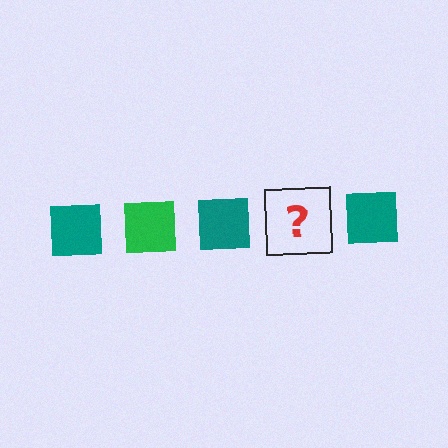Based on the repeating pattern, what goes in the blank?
The blank should be a green square.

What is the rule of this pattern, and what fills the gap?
The rule is that the pattern cycles through teal, green squares. The gap should be filled with a green square.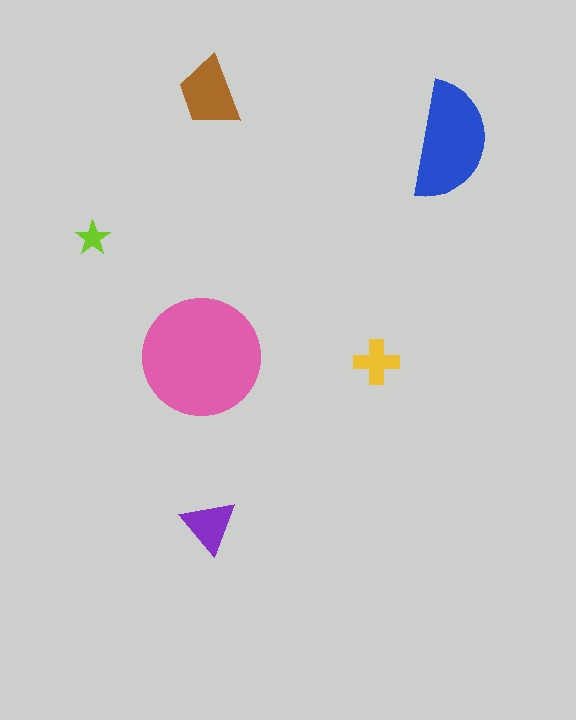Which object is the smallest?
The lime star.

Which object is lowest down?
The purple triangle is bottommost.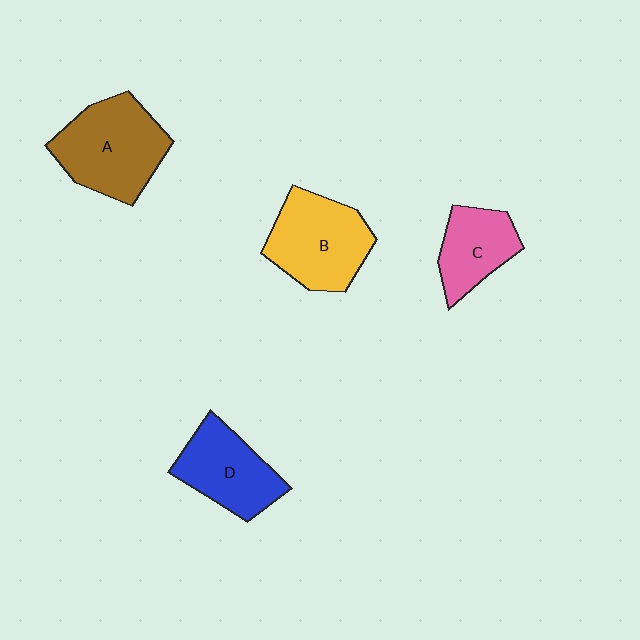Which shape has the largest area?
Shape A (brown).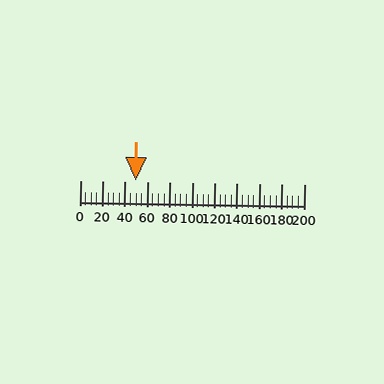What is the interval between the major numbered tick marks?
The major tick marks are spaced 20 units apart.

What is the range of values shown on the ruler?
The ruler shows values from 0 to 200.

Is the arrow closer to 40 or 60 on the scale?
The arrow is closer to 40.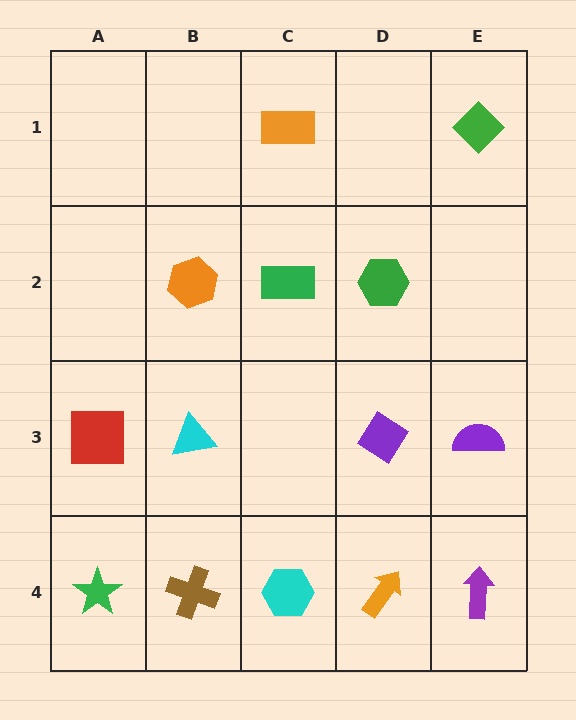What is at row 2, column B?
An orange hexagon.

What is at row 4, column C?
A cyan hexagon.